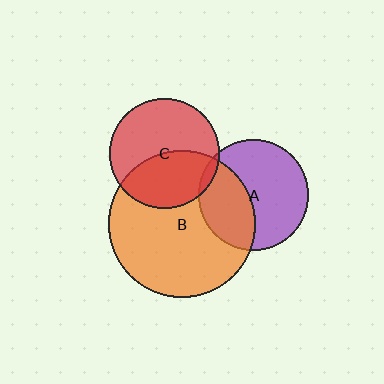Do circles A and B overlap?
Yes.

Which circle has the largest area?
Circle B (orange).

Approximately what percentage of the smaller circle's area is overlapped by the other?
Approximately 40%.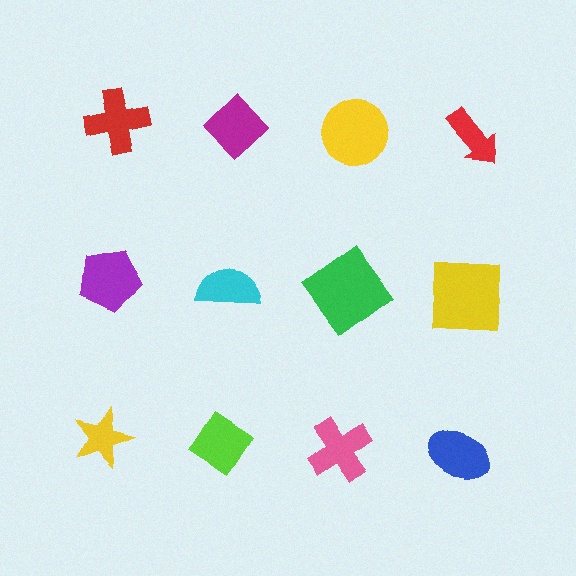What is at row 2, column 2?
A cyan semicircle.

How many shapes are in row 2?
4 shapes.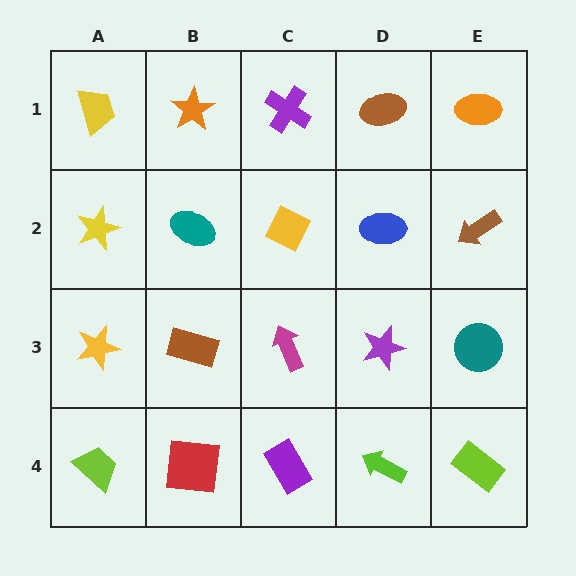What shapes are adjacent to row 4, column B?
A brown rectangle (row 3, column B), a lime trapezoid (row 4, column A), a purple rectangle (row 4, column C).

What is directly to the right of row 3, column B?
A magenta arrow.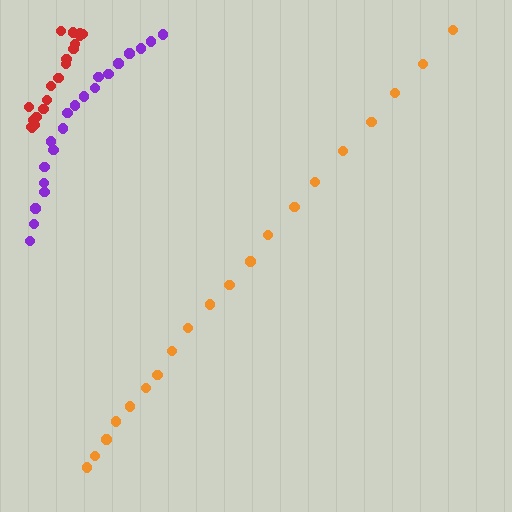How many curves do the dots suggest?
There are 3 distinct paths.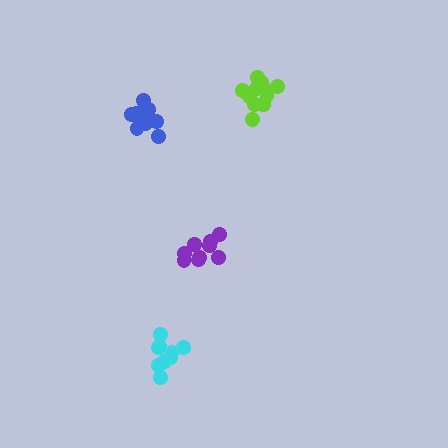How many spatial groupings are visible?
There are 4 spatial groupings.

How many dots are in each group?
Group 1: 9 dots, Group 2: 9 dots, Group 3: 11 dots, Group 4: 9 dots (38 total).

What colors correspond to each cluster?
The clusters are colored: blue, cyan, lime, purple.